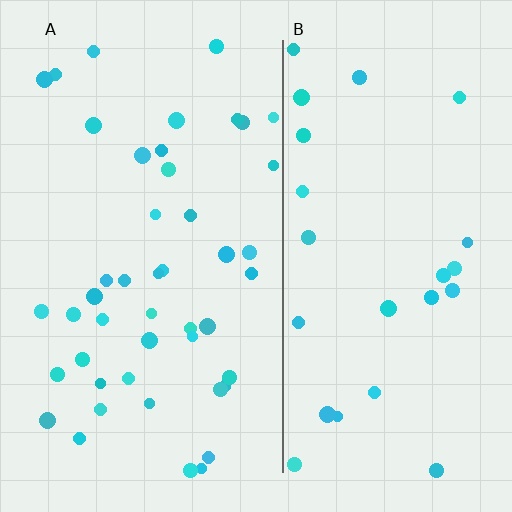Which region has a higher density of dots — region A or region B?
A (the left).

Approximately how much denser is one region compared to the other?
Approximately 1.9× — region A over region B.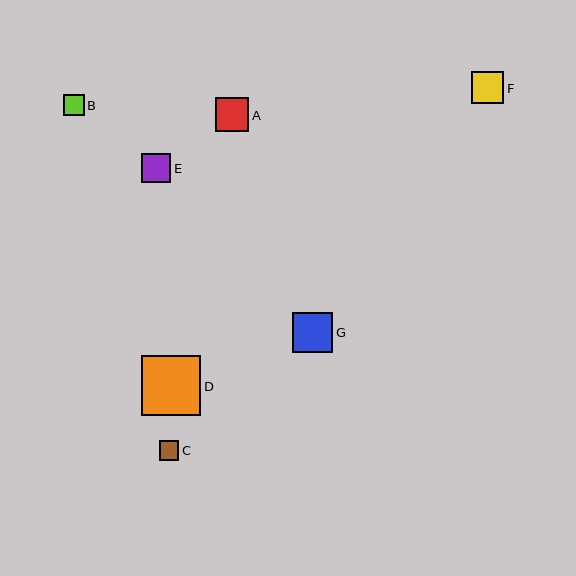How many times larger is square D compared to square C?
Square D is approximately 3.1 times the size of square C.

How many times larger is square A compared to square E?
Square A is approximately 1.2 times the size of square E.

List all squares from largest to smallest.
From largest to smallest: D, G, A, F, E, B, C.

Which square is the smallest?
Square C is the smallest with a size of approximately 19 pixels.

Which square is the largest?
Square D is the largest with a size of approximately 60 pixels.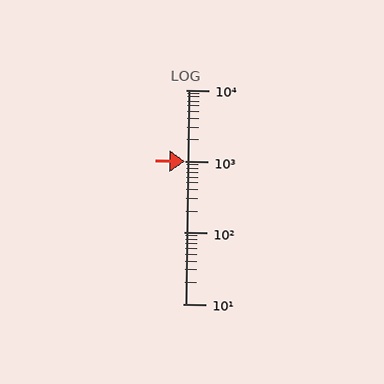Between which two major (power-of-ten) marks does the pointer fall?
The pointer is between 1000 and 10000.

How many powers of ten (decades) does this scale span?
The scale spans 3 decades, from 10 to 10000.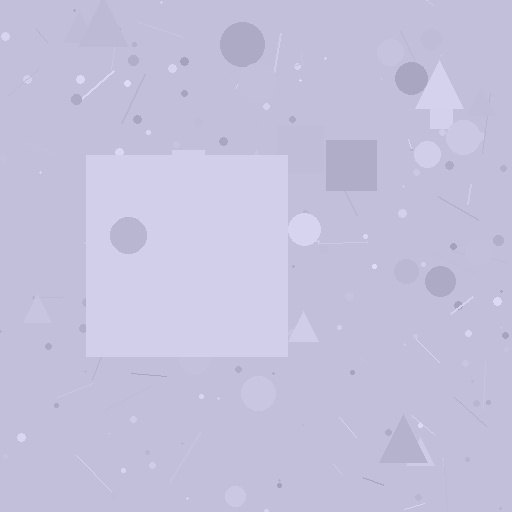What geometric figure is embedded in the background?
A square is embedded in the background.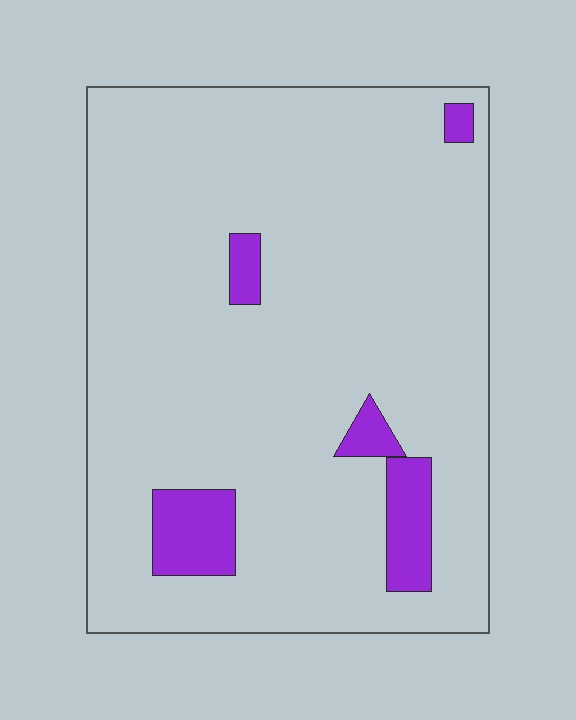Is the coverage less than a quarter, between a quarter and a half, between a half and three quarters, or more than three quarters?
Less than a quarter.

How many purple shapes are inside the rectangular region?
5.